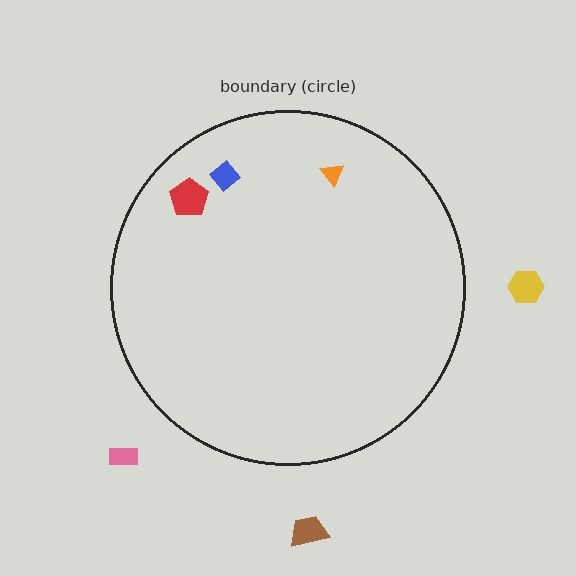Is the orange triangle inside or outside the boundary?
Inside.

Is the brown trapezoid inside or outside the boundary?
Outside.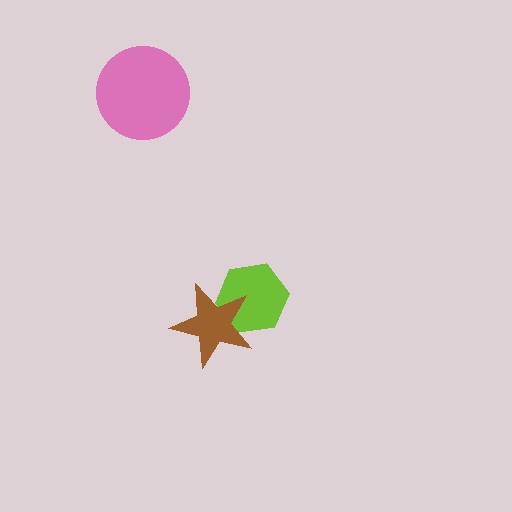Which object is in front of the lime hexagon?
The brown star is in front of the lime hexagon.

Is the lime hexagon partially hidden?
Yes, it is partially covered by another shape.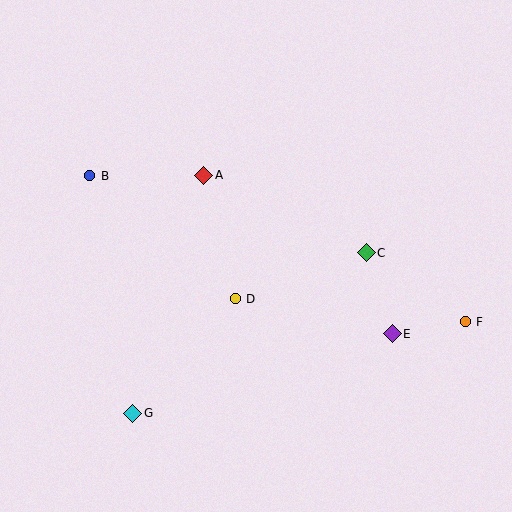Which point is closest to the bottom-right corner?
Point F is closest to the bottom-right corner.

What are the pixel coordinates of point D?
Point D is at (235, 299).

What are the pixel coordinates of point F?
Point F is at (465, 322).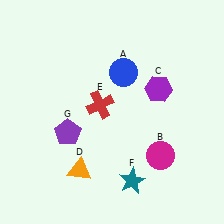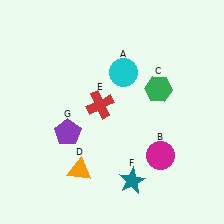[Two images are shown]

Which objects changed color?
A changed from blue to cyan. C changed from purple to green.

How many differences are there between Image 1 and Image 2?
There are 2 differences between the two images.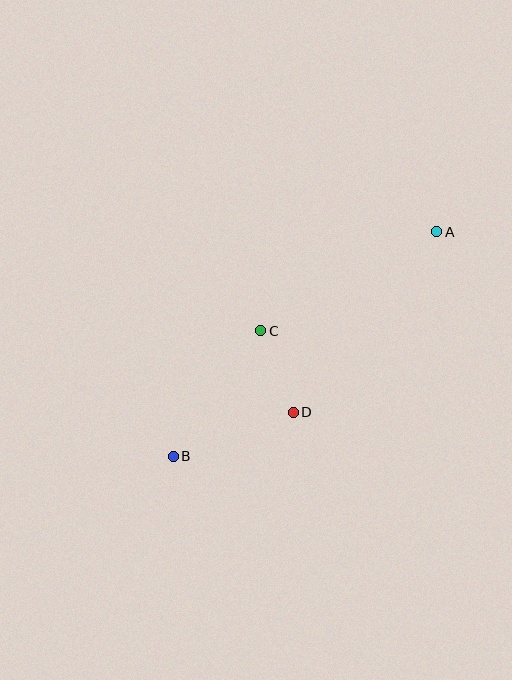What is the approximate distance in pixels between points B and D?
The distance between B and D is approximately 128 pixels.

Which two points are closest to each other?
Points C and D are closest to each other.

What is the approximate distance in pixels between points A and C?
The distance between A and C is approximately 202 pixels.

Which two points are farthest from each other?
Points A and B are farthest from each other.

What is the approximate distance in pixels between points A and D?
The distance between A and D is approximately 231 pixels.